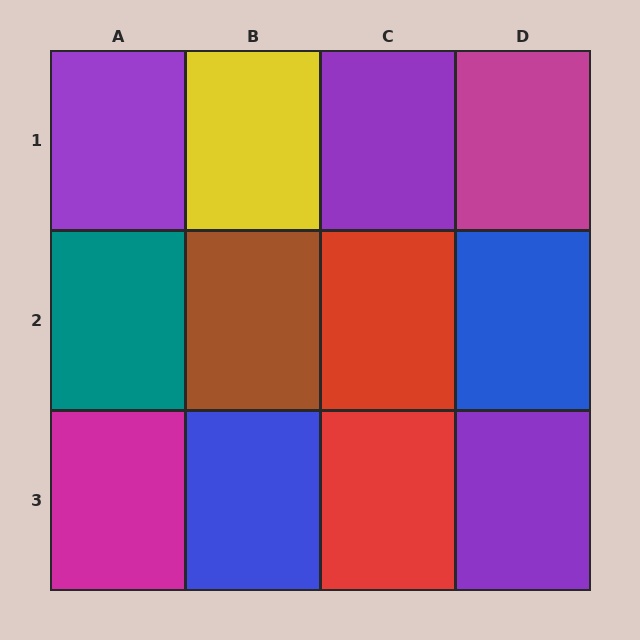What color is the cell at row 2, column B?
Brown.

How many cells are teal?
1 cell is teal.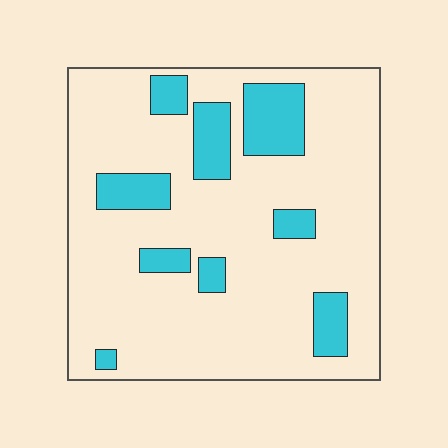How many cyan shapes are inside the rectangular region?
9.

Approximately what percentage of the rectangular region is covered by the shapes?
Approximately 20%.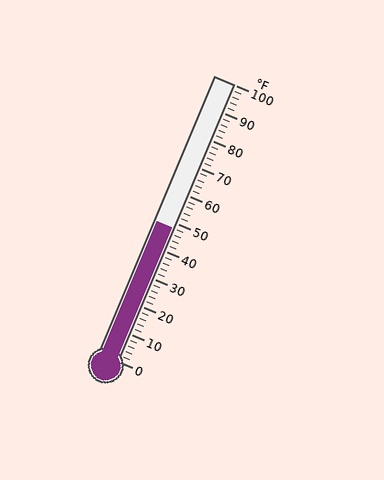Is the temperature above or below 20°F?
The temperature is above 20°F.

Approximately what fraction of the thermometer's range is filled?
The thermometer is filled to approximately 50% of its range.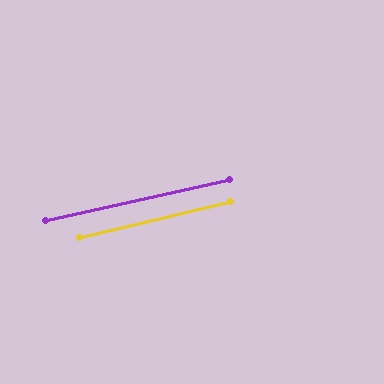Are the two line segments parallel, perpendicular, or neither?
Parallel — their directions differ by only 0.9°.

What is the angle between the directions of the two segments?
Approximately 1 degree.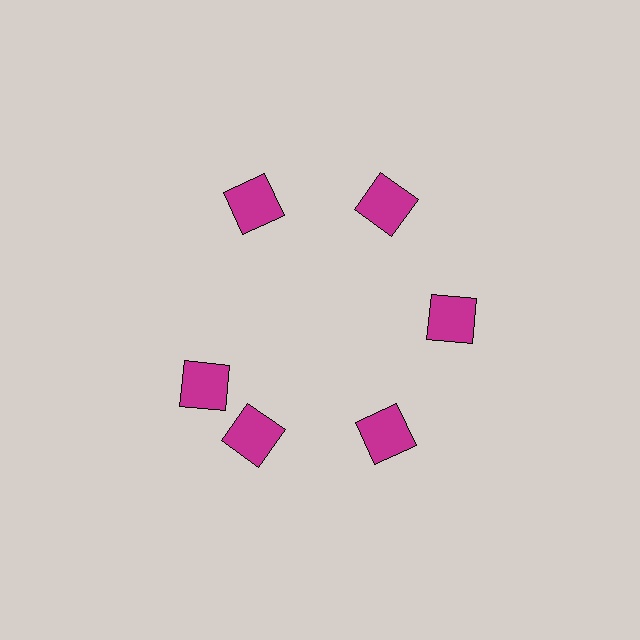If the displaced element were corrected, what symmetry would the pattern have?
It would have 6-fold rotational symmetry — the pattern would map onto itself every 60 degrees.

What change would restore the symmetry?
The symmetry would be restored by rotating it back into even spacing with its neighbors so that all 6 squares sit at equal angles and equal distance from the center.